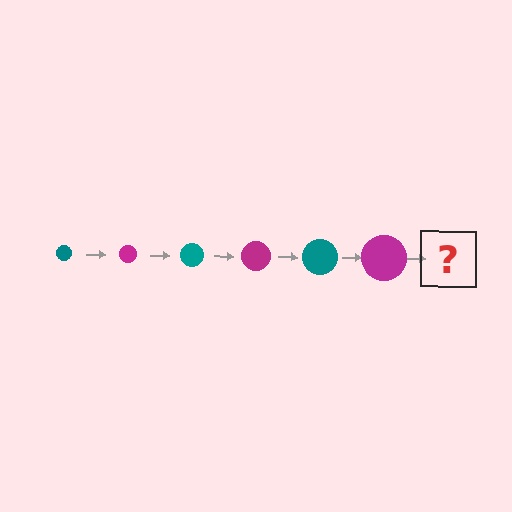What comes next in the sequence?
The next element should be a teal circle, larger than the previous one.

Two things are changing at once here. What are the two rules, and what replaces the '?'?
The two rules are that the circle grows larger each step and the color cycles through teal and magenta. The '?' should be a teal circle, larger than the previous one.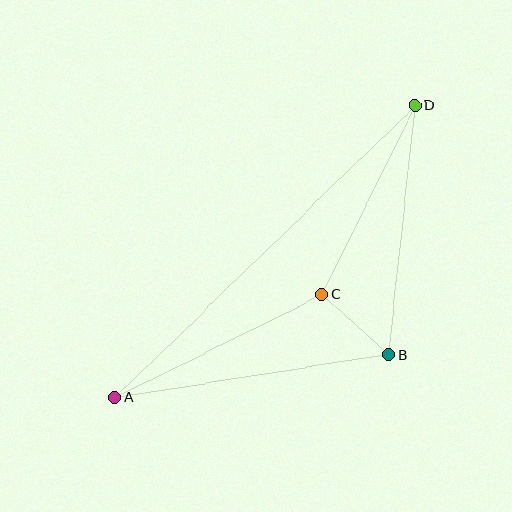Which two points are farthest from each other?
Points A and D are farthest from each other.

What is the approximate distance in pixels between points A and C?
The distance between A and C is approximately 232 pixels.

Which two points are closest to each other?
Points B and C are closest to each other.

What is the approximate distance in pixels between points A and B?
The distance between A and B is approximately 277 pixels.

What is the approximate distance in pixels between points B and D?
The distance between B and D is approximately 250 pixels.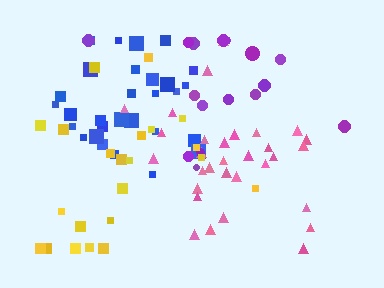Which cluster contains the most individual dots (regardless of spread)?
Pink (31).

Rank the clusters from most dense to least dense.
blue, pink, yellow, purple.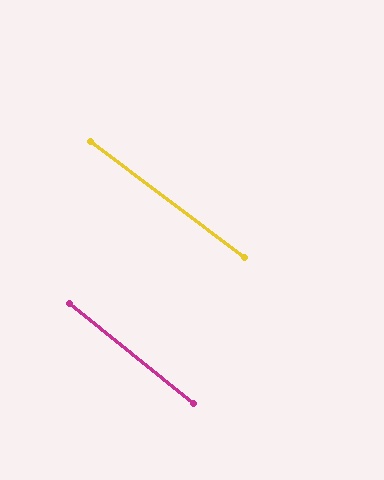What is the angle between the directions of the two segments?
Approximately 2 degrees.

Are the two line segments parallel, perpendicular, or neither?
Parallel — their directions differ by only 1.7°.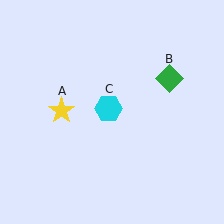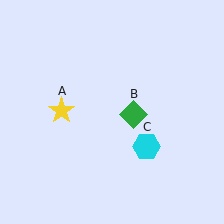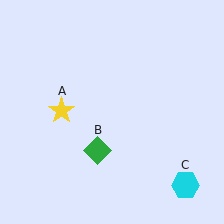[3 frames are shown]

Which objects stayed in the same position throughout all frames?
Yellow star (object A) remained stationary.